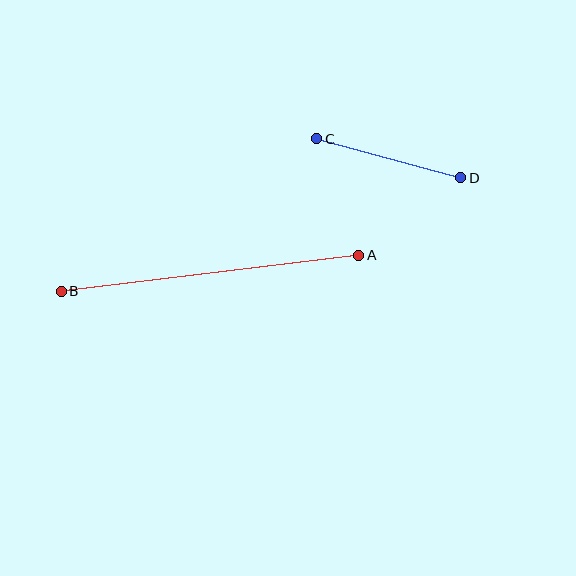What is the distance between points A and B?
The distance is approximately 300 pixels.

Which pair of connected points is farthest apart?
Points A and B are farthest apart.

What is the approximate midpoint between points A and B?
The midpoint is at approximately (210, 273) pixels.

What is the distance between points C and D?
The distance is approximately 149 pixels.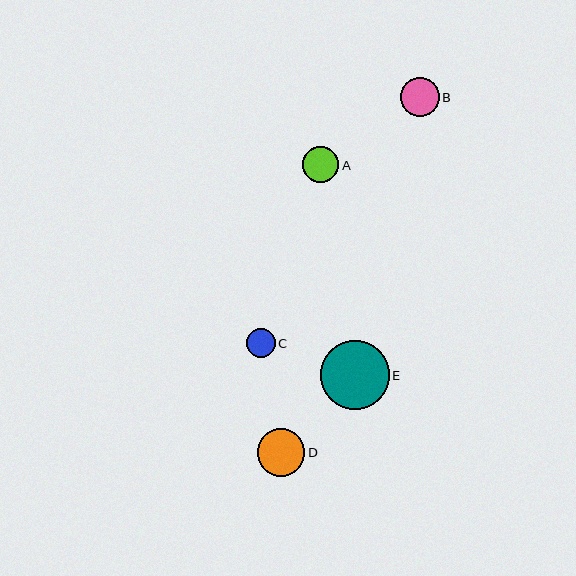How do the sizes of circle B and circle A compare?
Circle B and circle A are approximately the same size.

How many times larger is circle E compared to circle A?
Circle E is approximately 1.9 times the size of circle A.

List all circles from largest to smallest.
From largest to smallest: E, D, B, A, C.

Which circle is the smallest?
Circle C is the smallest with a size of approximately 29 pixels.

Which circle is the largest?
Circle E is the largest with a size of approximately 69 pixels.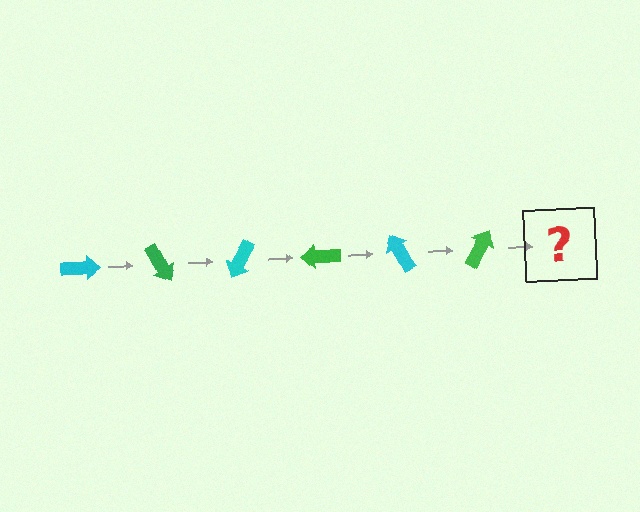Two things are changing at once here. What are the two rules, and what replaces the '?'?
The two rules are that it rotates 60 degrees each step and the color cycles through cyan and green. The '?' should be a cyan arrow, rotated 360 degrees from the start.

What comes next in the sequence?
The next element should be a cyan arrow, rotated 360 degrees from the start.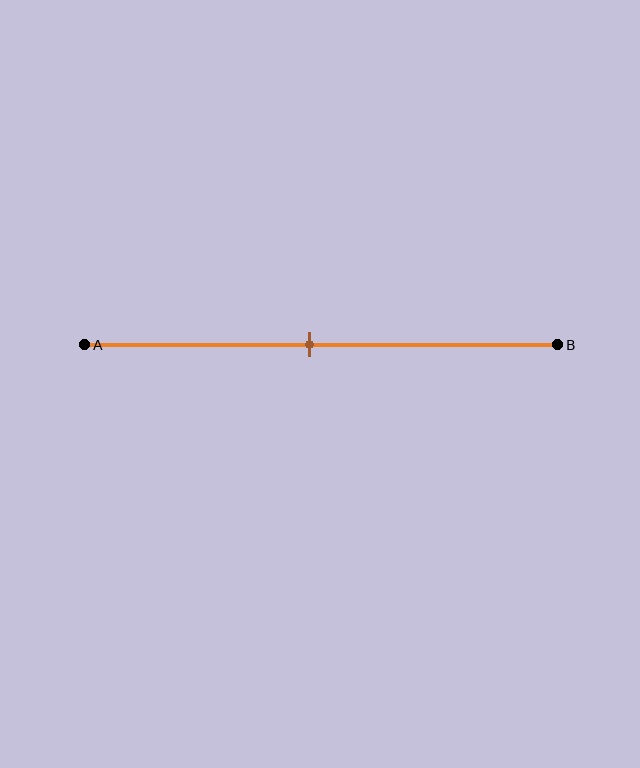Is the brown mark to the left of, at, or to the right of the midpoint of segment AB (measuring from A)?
The brown mark is approximately at the midpoint of segment AB.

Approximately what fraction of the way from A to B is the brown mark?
The brown mark is approximately 50% of the way from A to B.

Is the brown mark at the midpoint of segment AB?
Yes, the mark is approximately at the midpoint.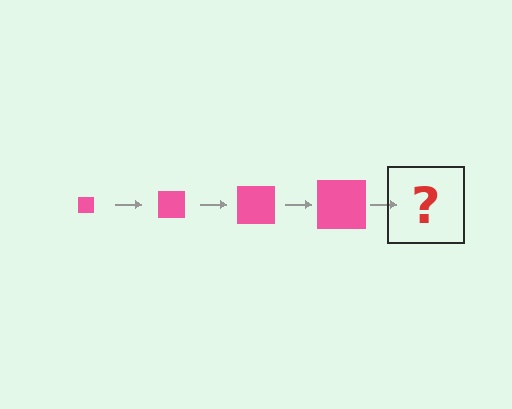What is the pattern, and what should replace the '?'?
The pattern is that the square gets progressively larger each step. The '?' should be a pink square, larger than the previous one.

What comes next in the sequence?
The next element should be a pink square, larger than the previous one.